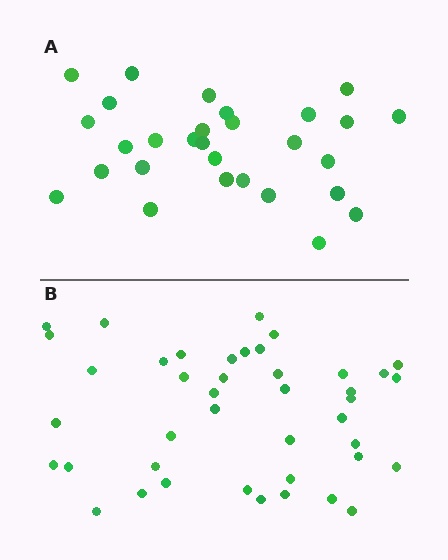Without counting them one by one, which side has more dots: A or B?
Region B (the bottom region) has more dots.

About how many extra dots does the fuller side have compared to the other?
Region B has approximately 15 more dots than region A.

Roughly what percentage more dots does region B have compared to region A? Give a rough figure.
About 45% more.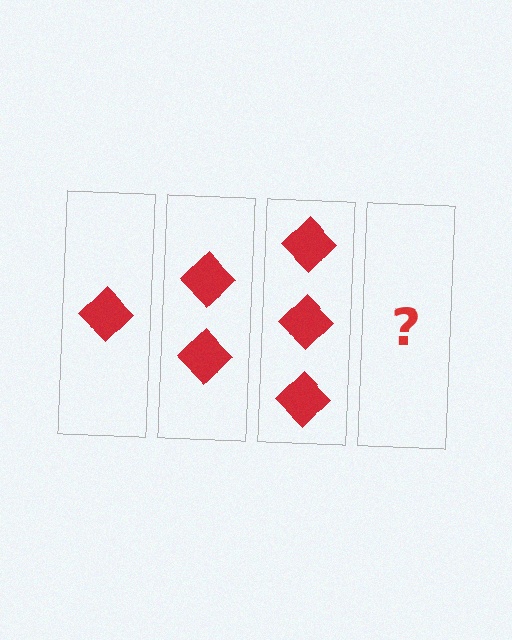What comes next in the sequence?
The next element should be 4 diamonds.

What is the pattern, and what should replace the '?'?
The pattern is that each step adds one more diamond. The '?' should be 4 diamonds.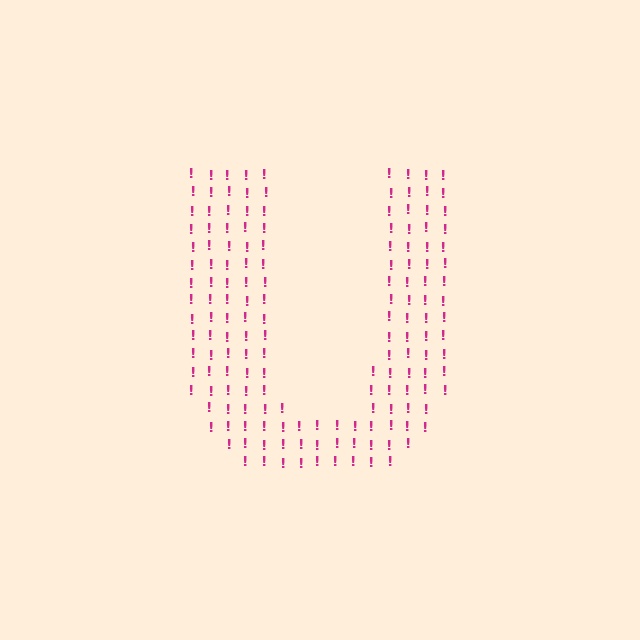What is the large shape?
The large shape is the letter U.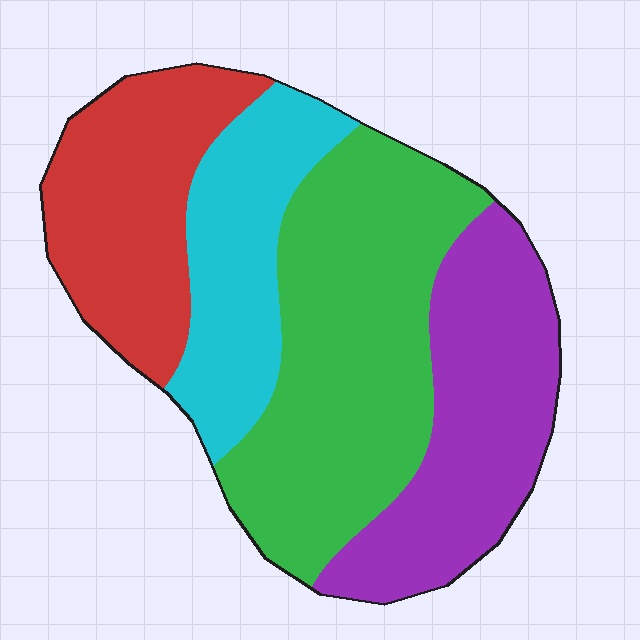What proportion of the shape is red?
Red covers roughly 20% of the shape.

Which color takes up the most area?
Green, at roughly 35%.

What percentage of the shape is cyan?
Cyan takes up about one sixth (1/6) of the shape.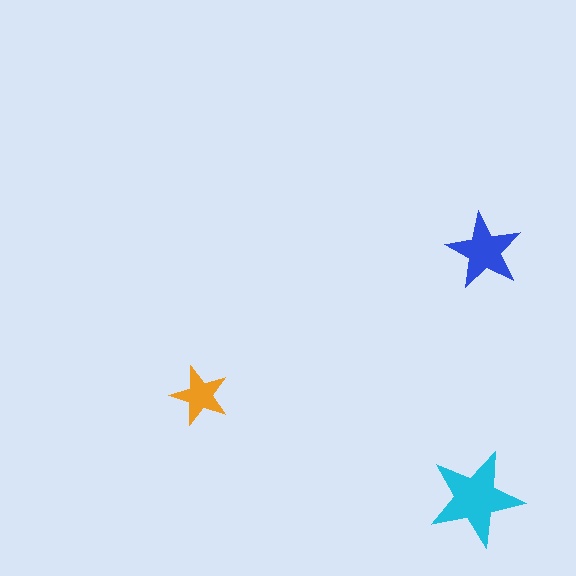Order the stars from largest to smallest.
the cyan one, the blue one, the orange one.